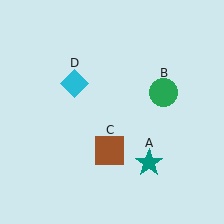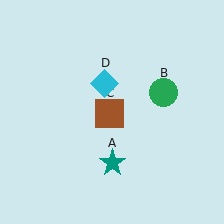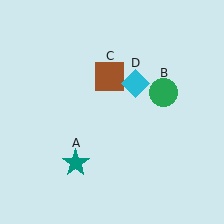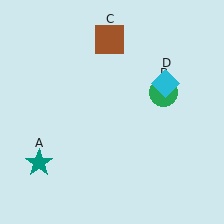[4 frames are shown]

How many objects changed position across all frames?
3 objects changed position: teal star (object A), brown square (object C), cyan diamond (object D).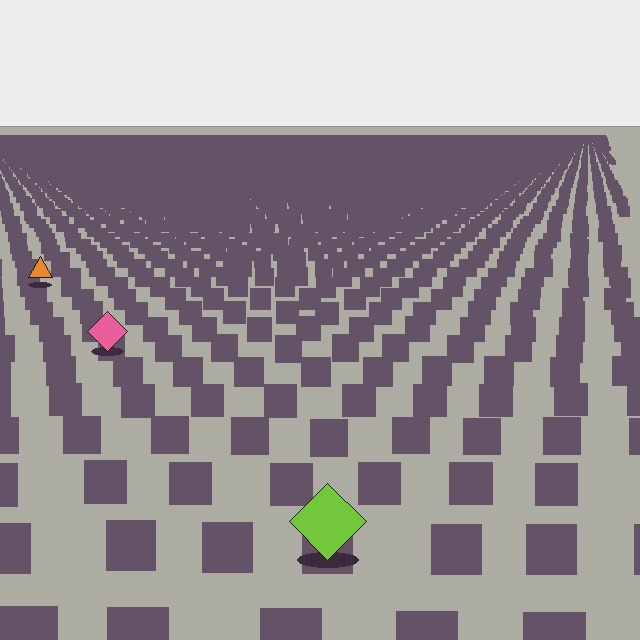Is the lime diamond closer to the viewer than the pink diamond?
Yes. The lime diamond is closer — you can tell from the texture gradient: the ground texture is coarser near it.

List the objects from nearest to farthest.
From nearest to farthest: the lime diamond, the pink diamond, the orange triangle.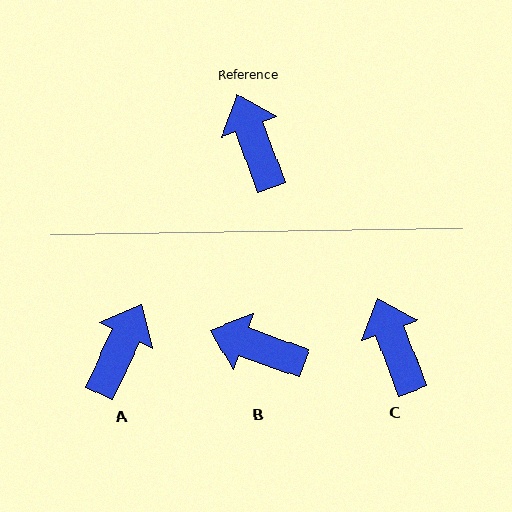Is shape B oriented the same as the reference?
No, it is off by about 50 degrees.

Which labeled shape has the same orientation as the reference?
C.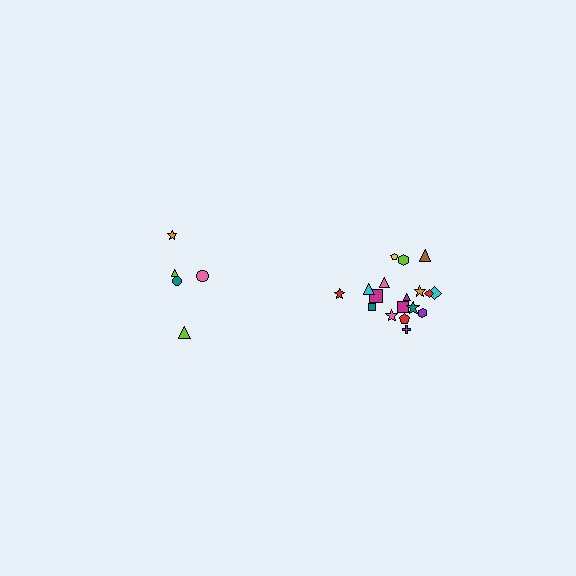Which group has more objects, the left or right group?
The right group.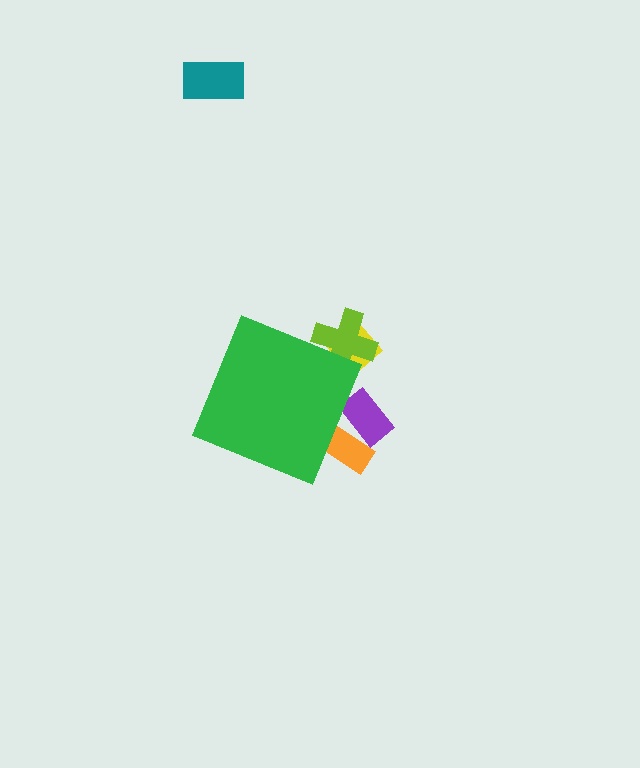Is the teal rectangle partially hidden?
No, the teal rectangle is fully visible.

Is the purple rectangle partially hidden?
Yes, the purple rectangle is partially hidden behind the green diamond.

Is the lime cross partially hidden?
Yes, the lime cross is partially hidden behind the green diamond.